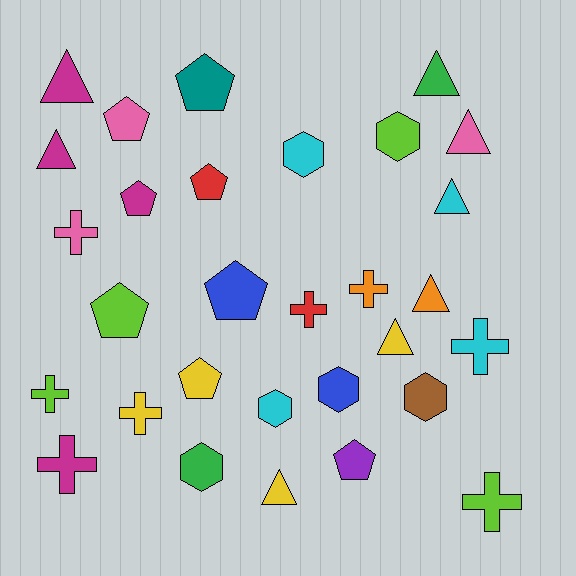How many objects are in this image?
There are 30 objects.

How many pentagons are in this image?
There are 8 pentagons.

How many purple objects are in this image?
There is 1 purple object.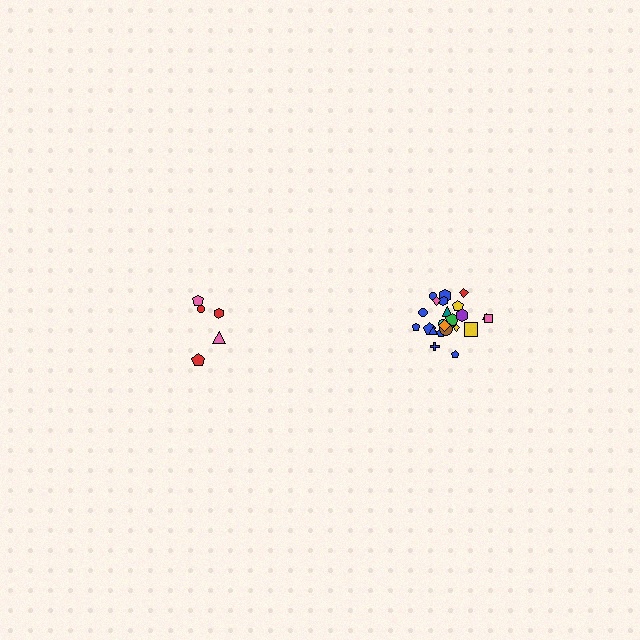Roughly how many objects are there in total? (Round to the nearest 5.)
Roughly 30 objects in total.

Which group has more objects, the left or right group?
The right group.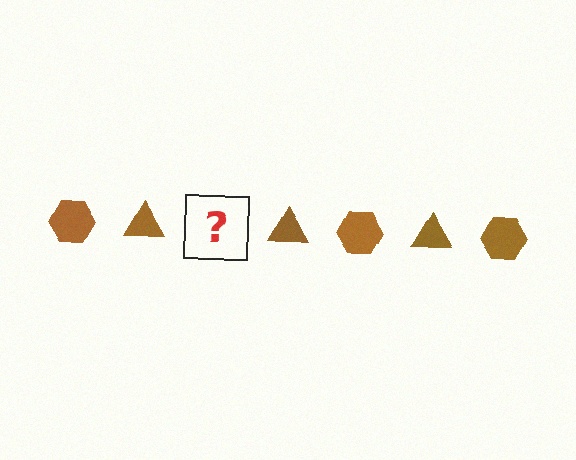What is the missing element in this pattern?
The missing element is a brown hexagon.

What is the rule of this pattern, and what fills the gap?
The rule is that the pattern cycles through hexagon, triangle shapes in brown. The gap should be filled with a brown hexagon.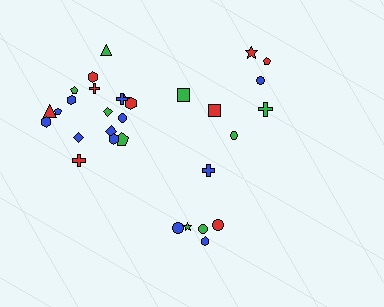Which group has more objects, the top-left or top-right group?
The top-left group.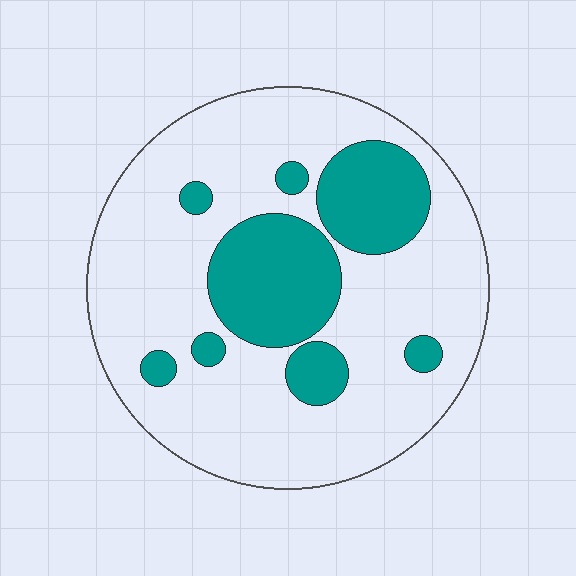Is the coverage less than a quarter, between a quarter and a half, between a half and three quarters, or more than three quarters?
Between a quarter and a half.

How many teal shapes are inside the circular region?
8.